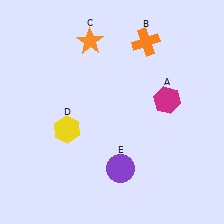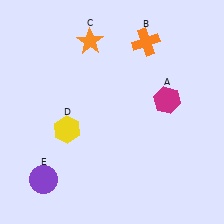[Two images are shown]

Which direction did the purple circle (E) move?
The purple circle (E) moved left.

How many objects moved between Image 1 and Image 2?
1 object moved between the two images.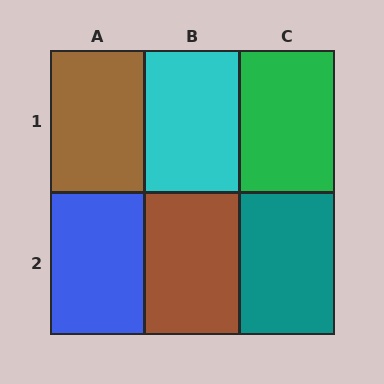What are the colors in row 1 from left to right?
Brown, cyan, green.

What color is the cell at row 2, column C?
Teal.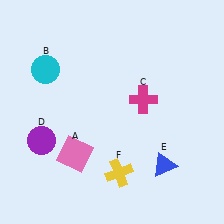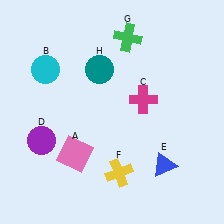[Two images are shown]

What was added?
A green cross (G), a teal circle (H) were added in Image 2.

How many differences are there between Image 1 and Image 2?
There are 2 differences between the two images.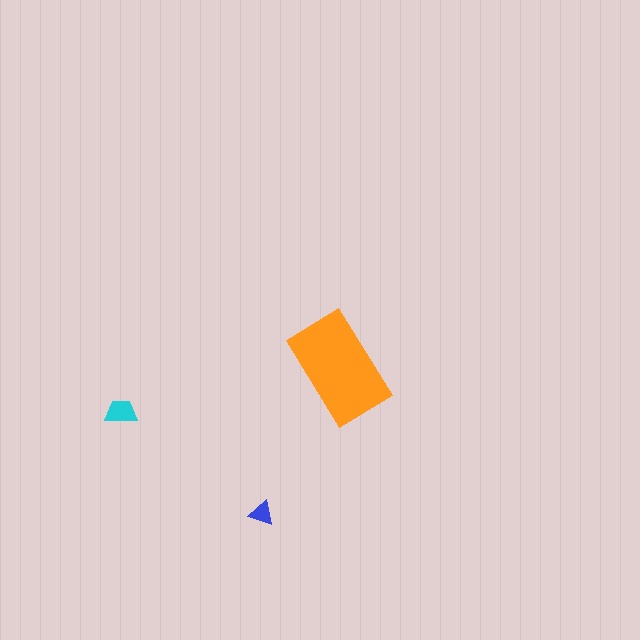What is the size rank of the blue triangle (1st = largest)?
3rd.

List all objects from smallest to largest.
The blue triangle, the cyan trapezoid, the orange rectangle.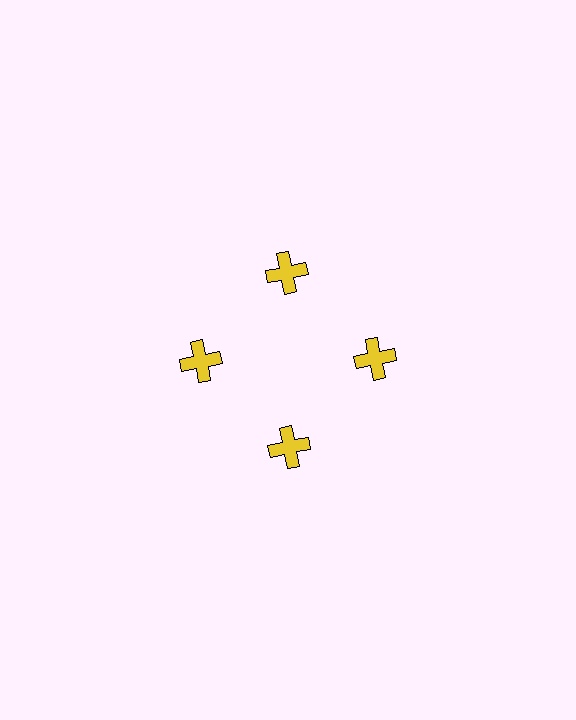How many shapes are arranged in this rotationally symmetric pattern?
There are 4 shapes, arranged in 4 groups of 1.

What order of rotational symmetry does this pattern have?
This pattern has 4-fold rotational symmetry.